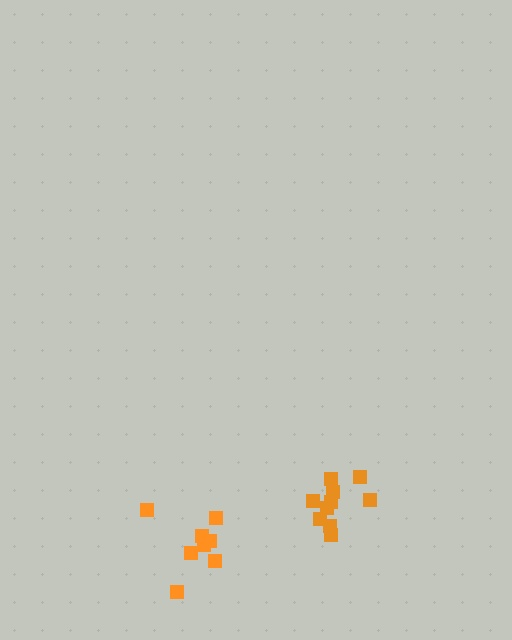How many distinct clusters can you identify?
There are 2 distinct clusters.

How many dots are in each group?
Group 1: 10 dots, Group 2: 8 dots (18 total).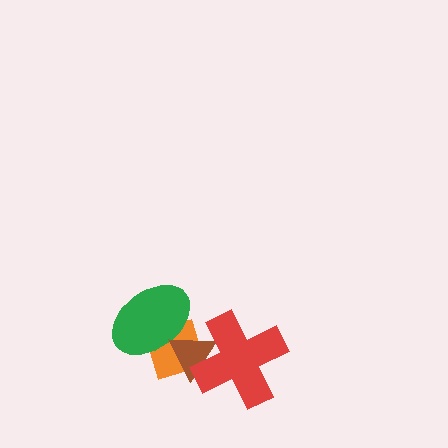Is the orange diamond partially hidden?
Yes, it is partially covered by another shape.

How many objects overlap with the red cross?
2 objects overlap with the red cross.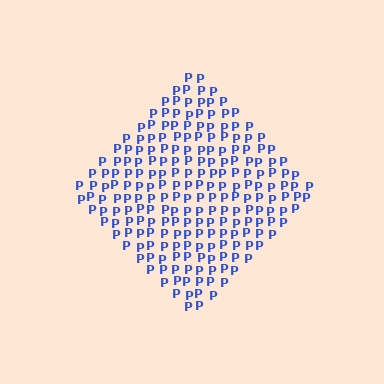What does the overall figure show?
The overall figure shows a diamond.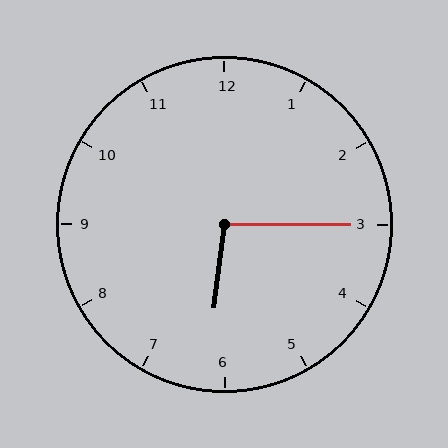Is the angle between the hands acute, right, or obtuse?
It is obtuse.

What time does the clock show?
6:15.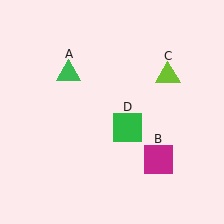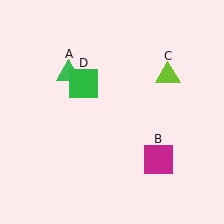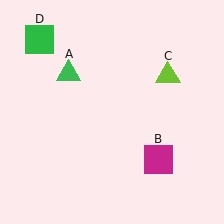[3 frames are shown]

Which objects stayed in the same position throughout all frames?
Green triangle (object A) and magenta square (object B) and lime triangle (object C) remained stationary.